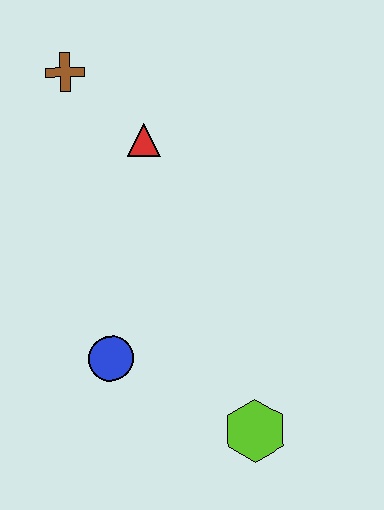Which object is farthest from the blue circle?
The brown cross is farthest from the blue circle.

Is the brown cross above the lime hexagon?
Yes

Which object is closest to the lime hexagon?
The blue circle is closest to the lime hexagon.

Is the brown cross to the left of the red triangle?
Yes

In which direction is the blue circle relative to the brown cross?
The blue circle is below the brown cross.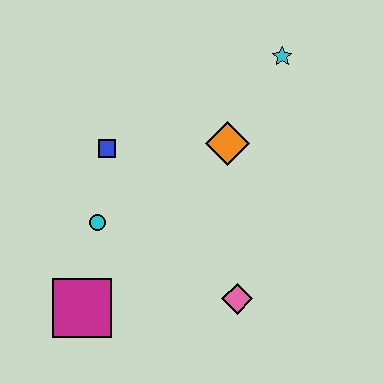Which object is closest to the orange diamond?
The cyan star is closest to the orange diamond.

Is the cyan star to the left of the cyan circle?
No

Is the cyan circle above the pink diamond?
Yes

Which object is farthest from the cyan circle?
The cyan star is farthest from the cyan circle.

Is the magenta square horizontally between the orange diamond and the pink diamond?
No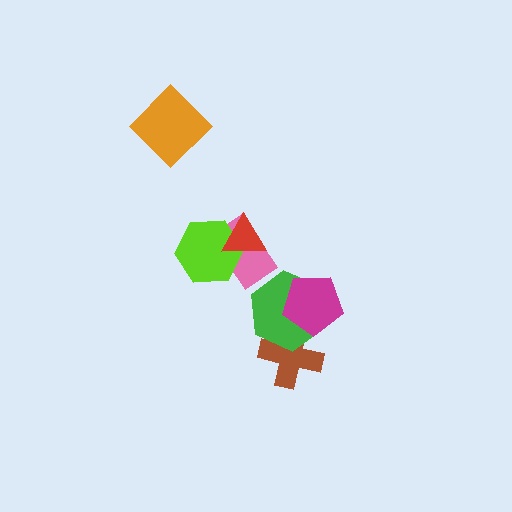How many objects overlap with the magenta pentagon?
2 objects overlap with the magenta pentagon.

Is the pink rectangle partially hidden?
Yes, it is partially covered by another shape.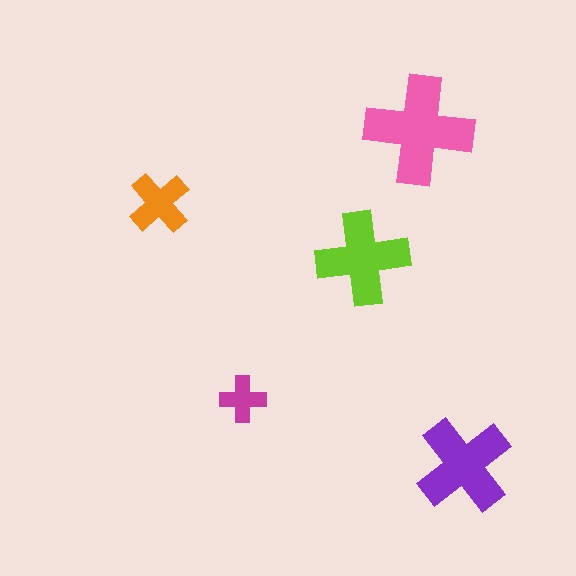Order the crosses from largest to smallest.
the pink one, the purple one, the lime one, the orange one, the magenta one.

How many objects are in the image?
There are 5 objects in the image.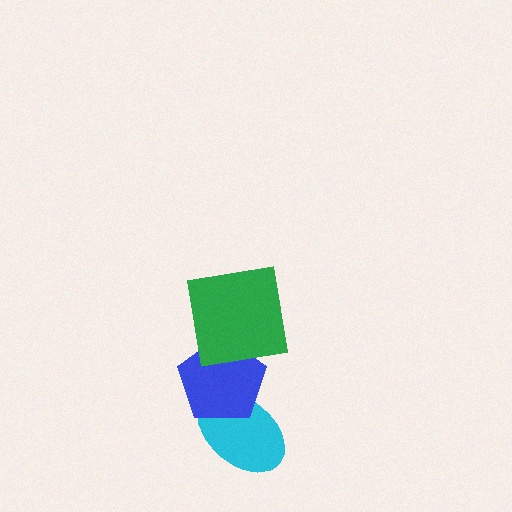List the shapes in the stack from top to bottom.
From top to bottom: the green square, the blue pentagon, the cyan ellipse.